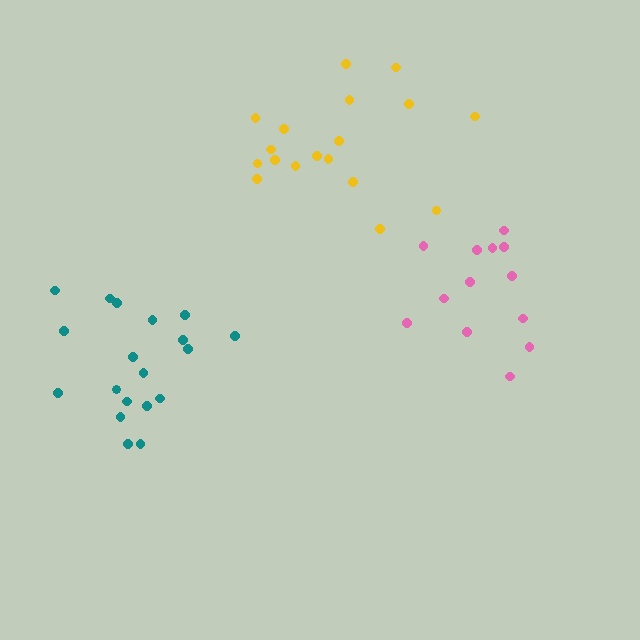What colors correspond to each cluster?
The clusters are colored: yellow, pink, teal.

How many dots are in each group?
Group 1: 18 dots, Group 2: 13 dots, Group 3: 19 dots (50 total).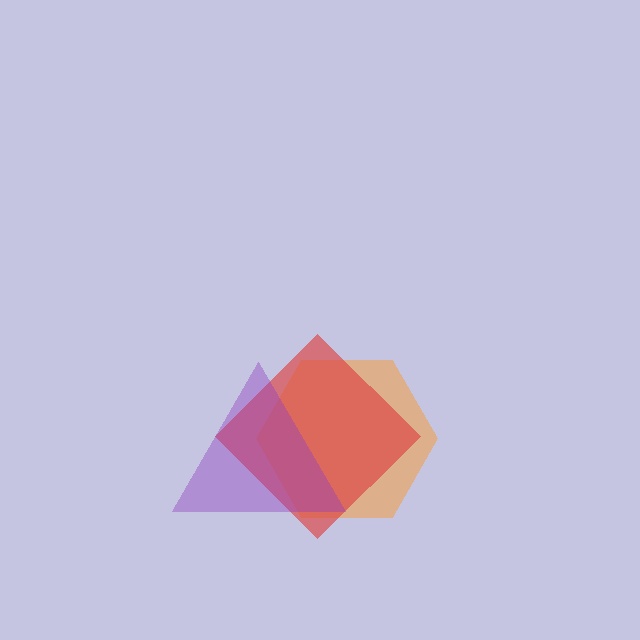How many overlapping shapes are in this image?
There are 3 overlapping shapes in the image.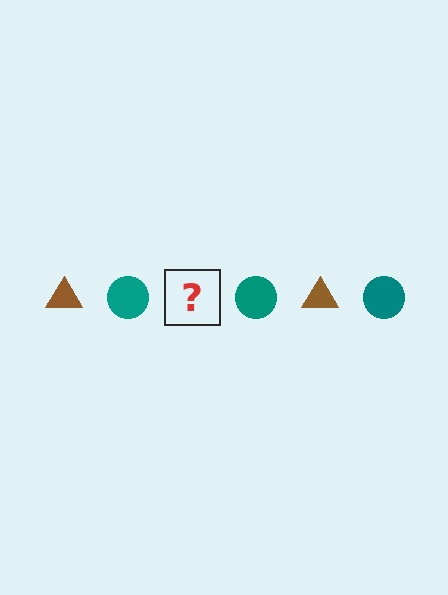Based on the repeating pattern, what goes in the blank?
The blank should be a brown triangle.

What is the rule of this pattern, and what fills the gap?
The rule is that the pattern alternates between brown triangle and teal circle. The gap should be filled with a brown triangle.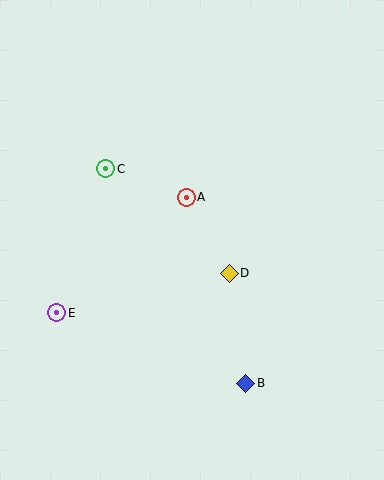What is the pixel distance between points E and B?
The distance between E and B is 202 pixels.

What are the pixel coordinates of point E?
Point E is at (57, 313).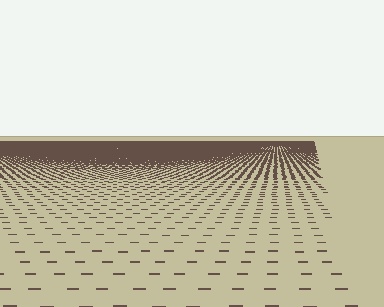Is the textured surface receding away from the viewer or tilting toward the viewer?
The surface is receding away from the viewer. Texture elements get smaller and denser toward the top.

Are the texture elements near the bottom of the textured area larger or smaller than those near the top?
Larger. Near the bottom, elements are closer to the viewer and appear at a bigger on-screen size.